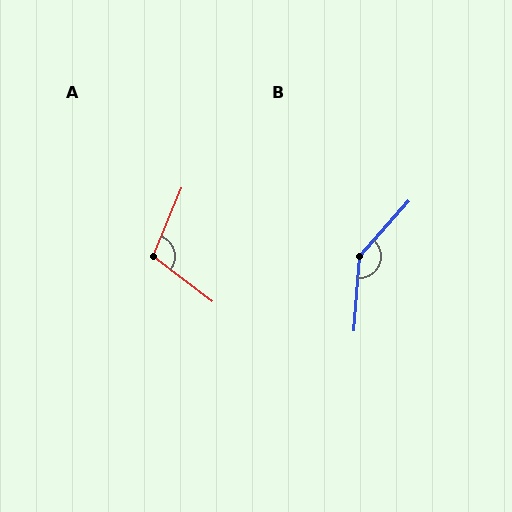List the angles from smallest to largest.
A (105°), B (143°).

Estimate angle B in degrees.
Approximately 143 degrees.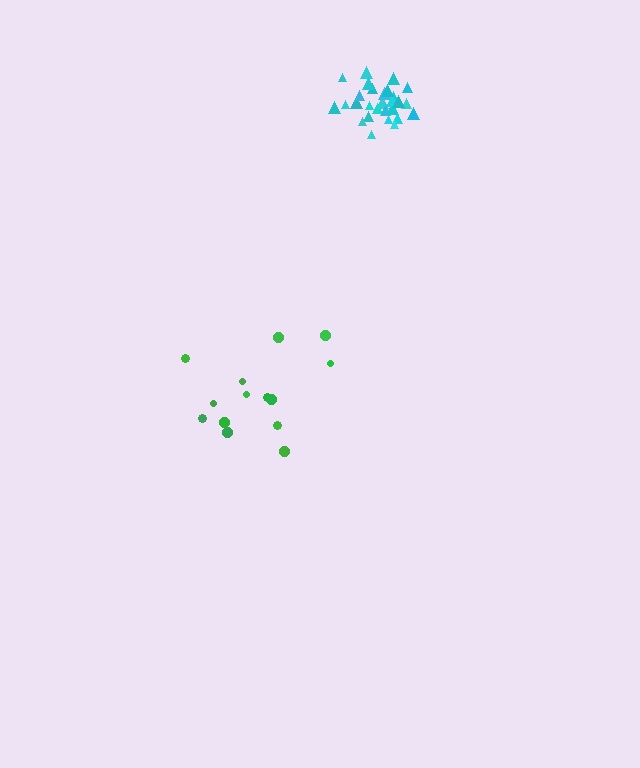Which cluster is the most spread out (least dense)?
Green.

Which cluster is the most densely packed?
Cyan.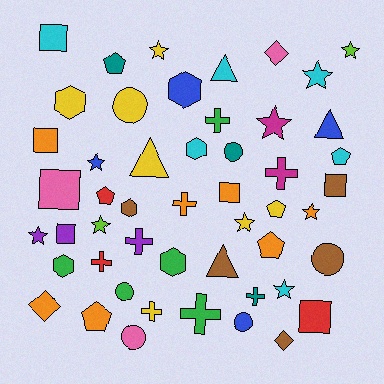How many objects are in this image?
There are 50 objects.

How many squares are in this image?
There are 7 squares.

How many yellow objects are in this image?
There are 7 yellow objects.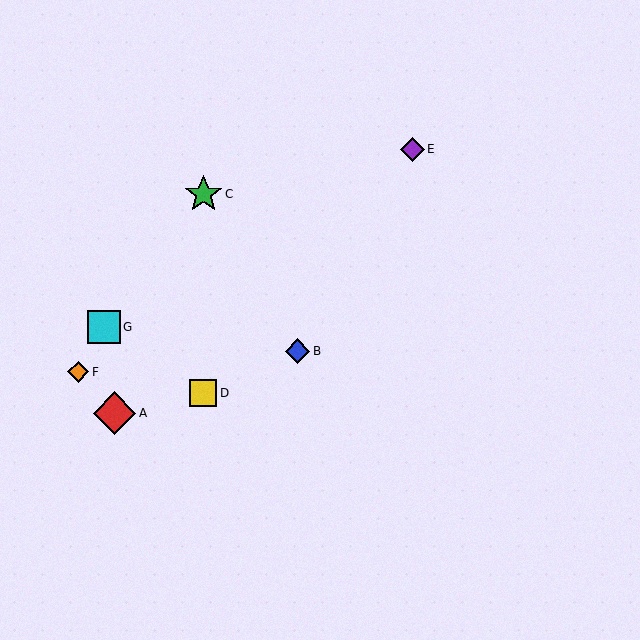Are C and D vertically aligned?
Yes, both are at x≈203.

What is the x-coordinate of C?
Object C is at x≈203.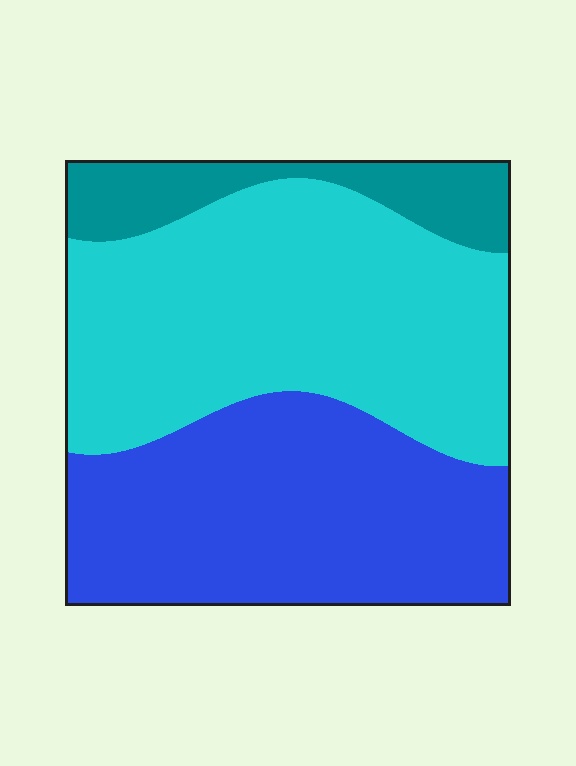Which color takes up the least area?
Teal, at roughly 10%.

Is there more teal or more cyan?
Cyan.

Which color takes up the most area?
Cyan, at roughly 50%.